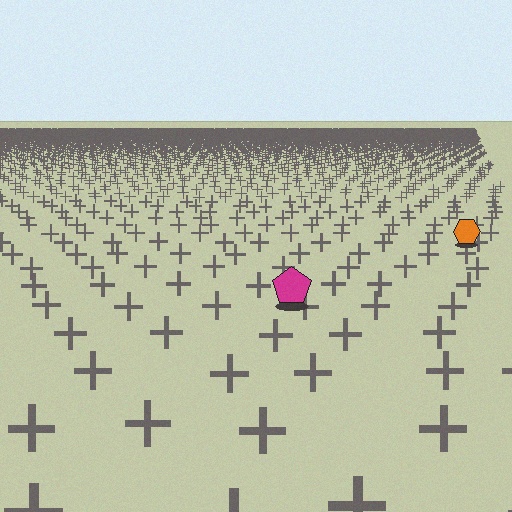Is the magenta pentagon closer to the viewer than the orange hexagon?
Yes. The magenta pentagon is closer — you can tell from the texture gradient: the ground texture is coarser near it.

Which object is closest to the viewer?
The magenta pentagon is closest. The texture marks near it are larger and more spread out.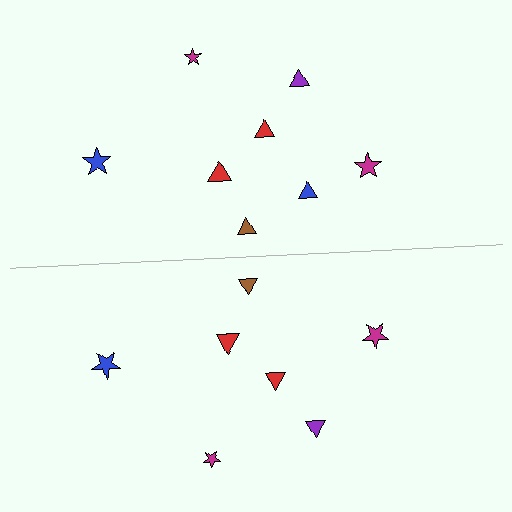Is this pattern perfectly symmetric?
No, the pattern is not perfectly symmetric. A blue triangle is missing from the bottom side.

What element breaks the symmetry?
A blue triangle is missing from the bottom side.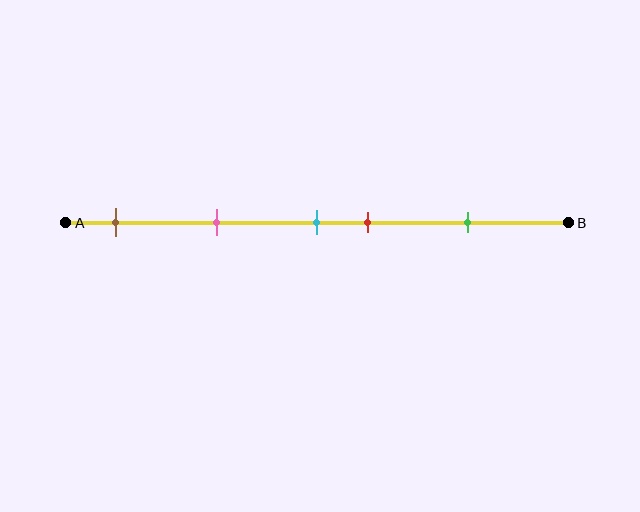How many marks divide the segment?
There are 5 marks dividing the segment.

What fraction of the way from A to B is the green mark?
The green mark is approximately 80% (0.8) of the way from A to B.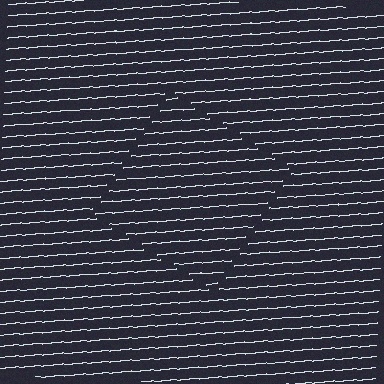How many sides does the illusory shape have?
4 sides — the line-ends trace a square.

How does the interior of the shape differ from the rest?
The interior of the shape contains the same grating, shifted by half a period — the contour is defined by the phase discontinuity where line-ends from the inner and outer gratings abut.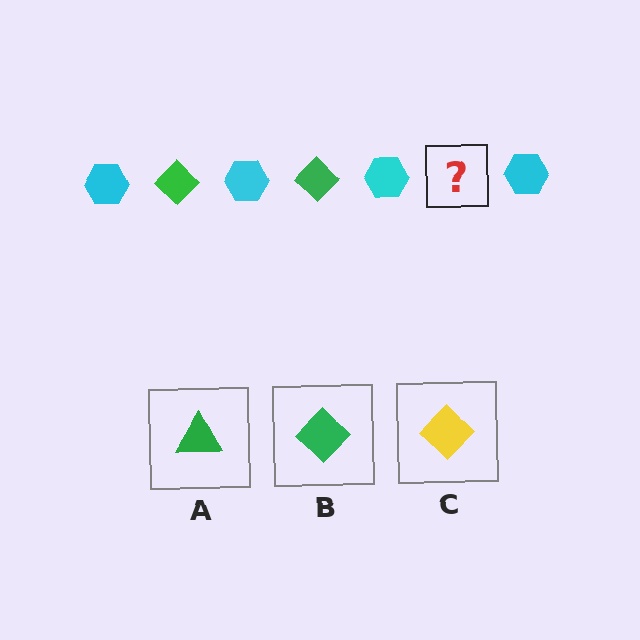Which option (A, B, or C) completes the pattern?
B.